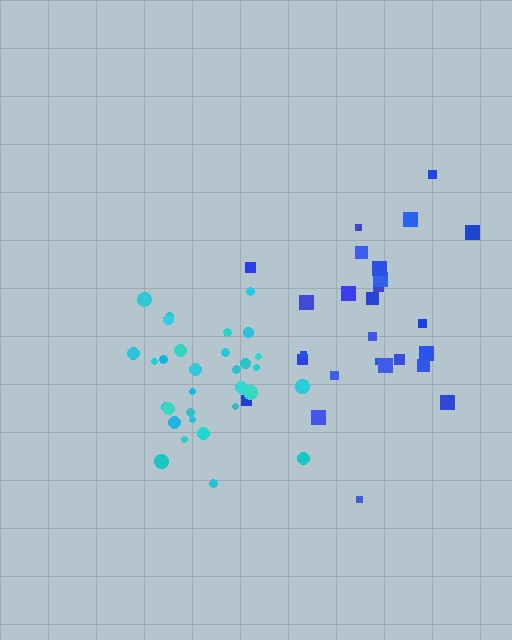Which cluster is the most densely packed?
Cyan.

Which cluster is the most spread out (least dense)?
Blue.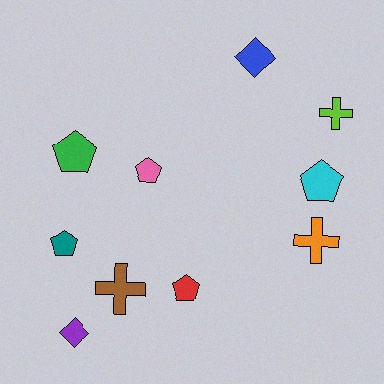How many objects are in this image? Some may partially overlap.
There are 10 objects.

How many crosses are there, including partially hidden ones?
There are 3 crosses.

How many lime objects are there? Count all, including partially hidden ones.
There is 1 lime object.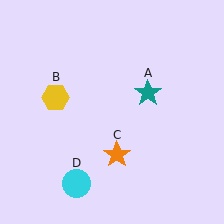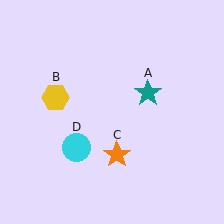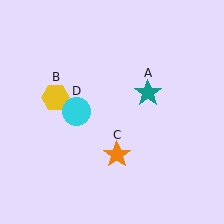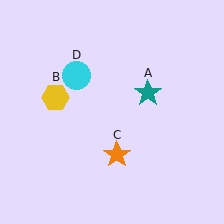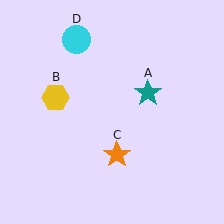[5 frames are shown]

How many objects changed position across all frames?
1 object changed position: cyan circle (object D).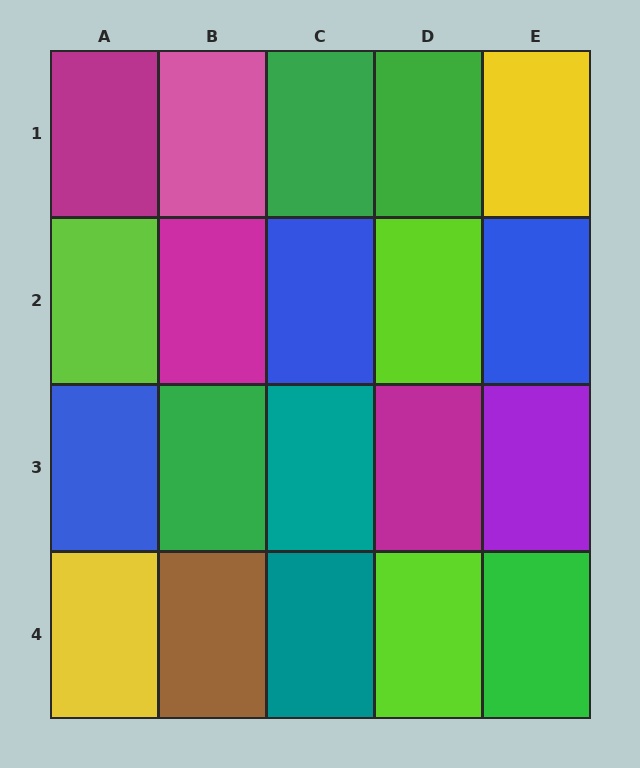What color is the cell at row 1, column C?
Green.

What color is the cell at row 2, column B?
Magenta.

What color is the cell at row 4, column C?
Teal.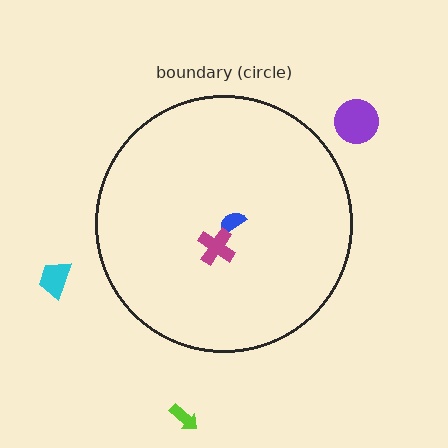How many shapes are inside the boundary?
2 inside, 3 outside.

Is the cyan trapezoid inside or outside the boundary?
Outside.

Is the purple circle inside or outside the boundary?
Outside.